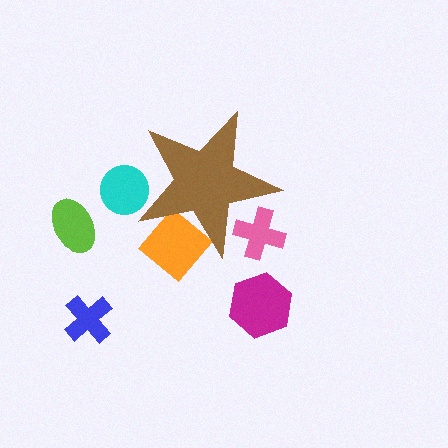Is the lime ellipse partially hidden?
No, the lime ellipse is fully visible.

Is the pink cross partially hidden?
Yes, the pink cross is partially hidden behind the brown star.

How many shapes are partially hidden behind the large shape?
3 shapes are partially hidden.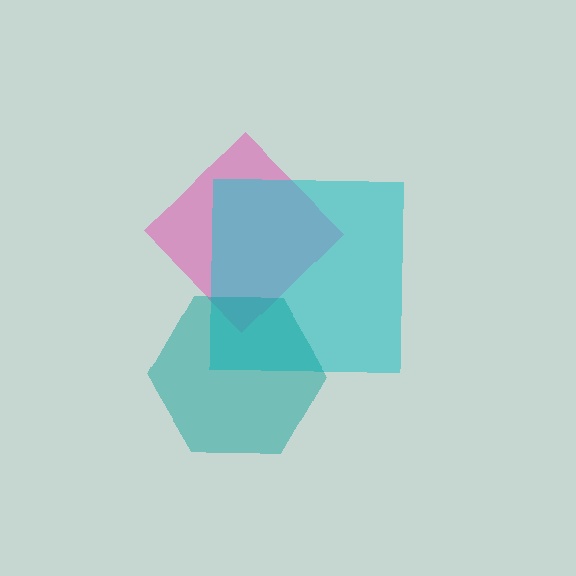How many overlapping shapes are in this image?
There are 3 overlapping shapes in the image.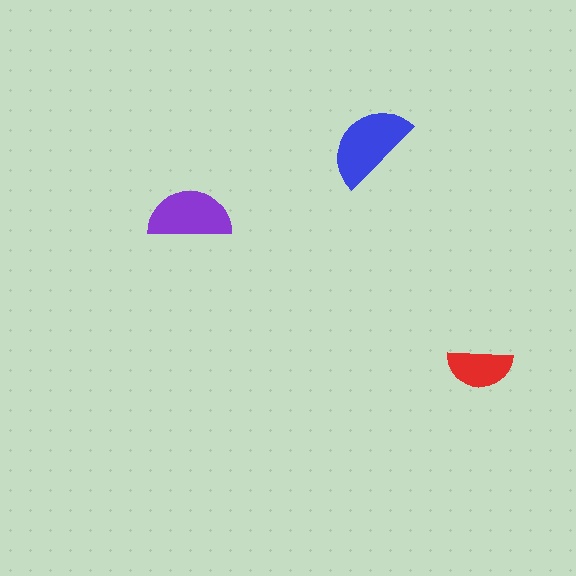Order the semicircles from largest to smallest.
the blue one, the purple one, the red one.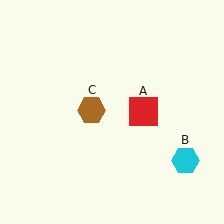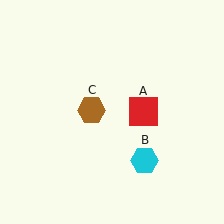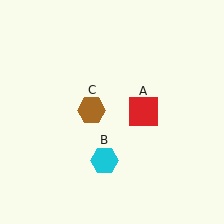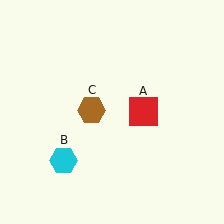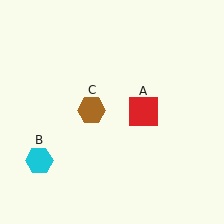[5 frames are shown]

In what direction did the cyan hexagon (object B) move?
The cyan hexagon (object B) moved left.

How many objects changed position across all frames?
1 object changed position: cyan hexagon (object B).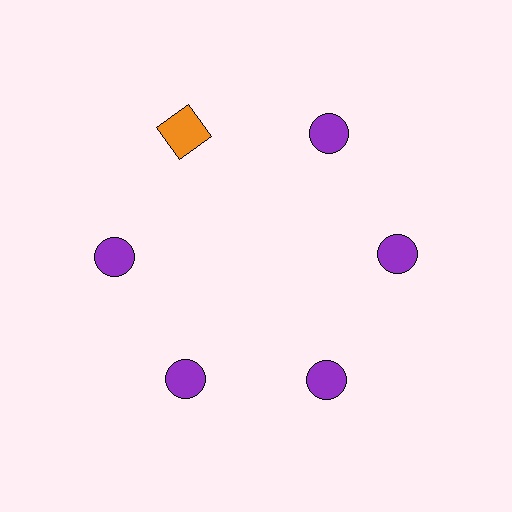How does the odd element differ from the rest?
It differs in both color (orange instead of purple) and shape (square instead of circle).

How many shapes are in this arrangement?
There are 6 shapes arranged in a ring pattern.